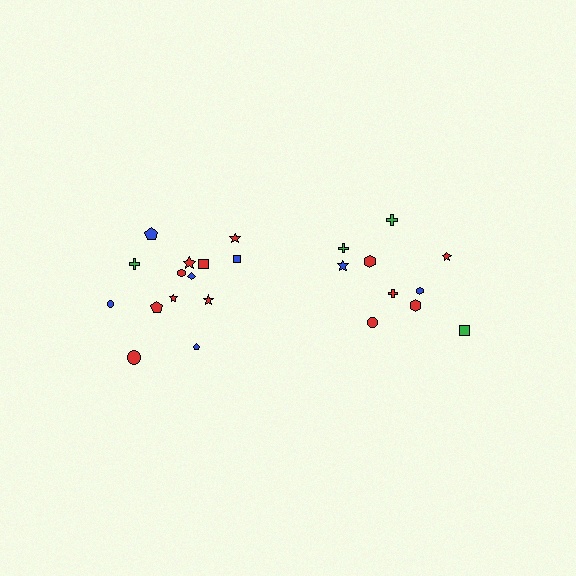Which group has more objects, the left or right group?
The left group.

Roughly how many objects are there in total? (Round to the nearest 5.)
Roughly 25 objects in total.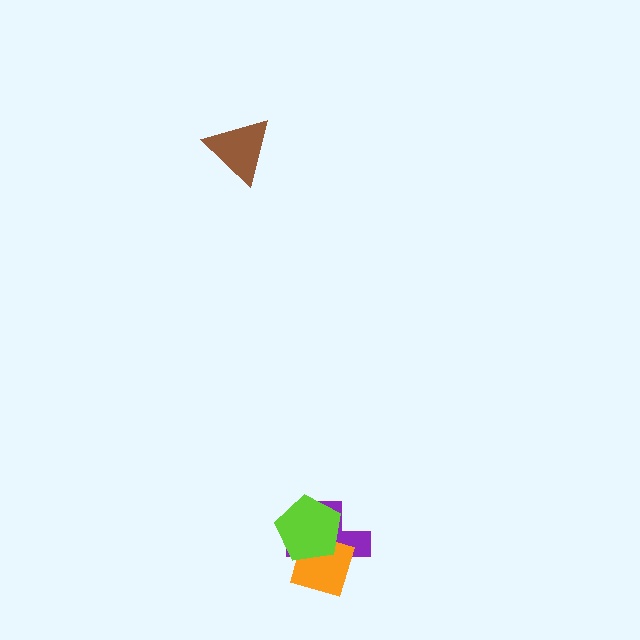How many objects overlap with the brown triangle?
0 objects overlap with the brown triangle.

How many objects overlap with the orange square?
2 objects overlap with the orange square.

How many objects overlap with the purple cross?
2 objects overlap with the purple cross.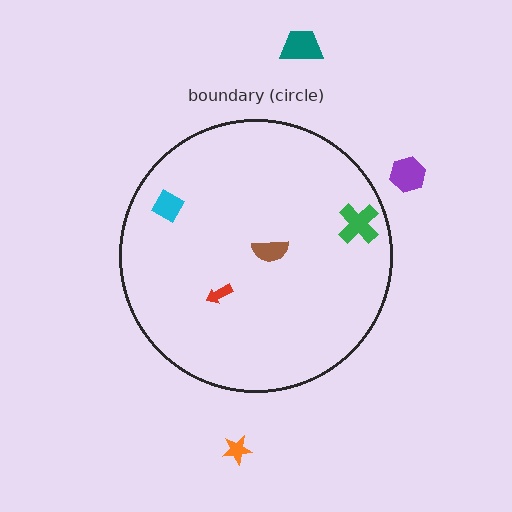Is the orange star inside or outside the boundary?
Outside.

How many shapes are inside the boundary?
4 inside, 3 outside.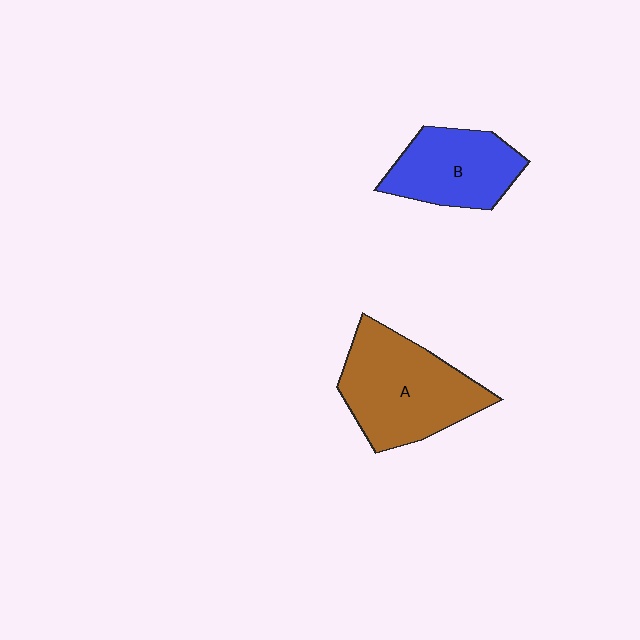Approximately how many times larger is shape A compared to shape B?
Approximately 1.4 times.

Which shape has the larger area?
Shape A (brown).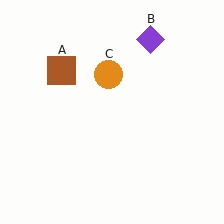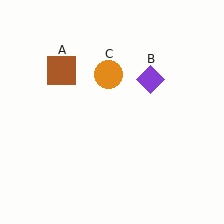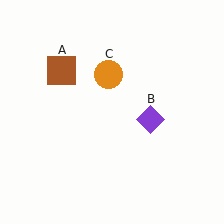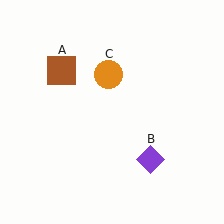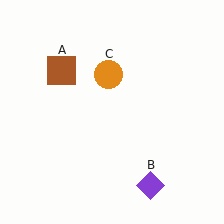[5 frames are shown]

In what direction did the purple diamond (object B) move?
The purple diamond (object B) moved down.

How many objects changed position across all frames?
1 object changed position: purple diamond (object B).